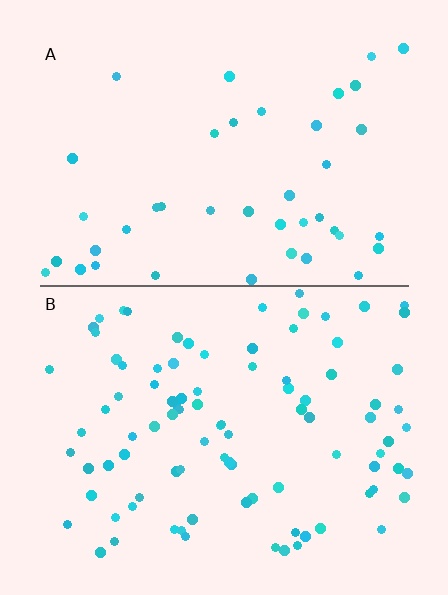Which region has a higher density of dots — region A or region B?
B (the bottom).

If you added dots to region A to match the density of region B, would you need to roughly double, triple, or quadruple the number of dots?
Approximately double.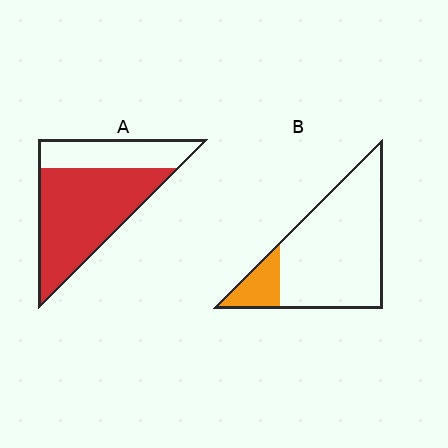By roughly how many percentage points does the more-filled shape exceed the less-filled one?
By roughly 55 percentage points (A over B).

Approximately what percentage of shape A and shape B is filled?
A is approximately 70% and B is approximately 15%.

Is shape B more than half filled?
No.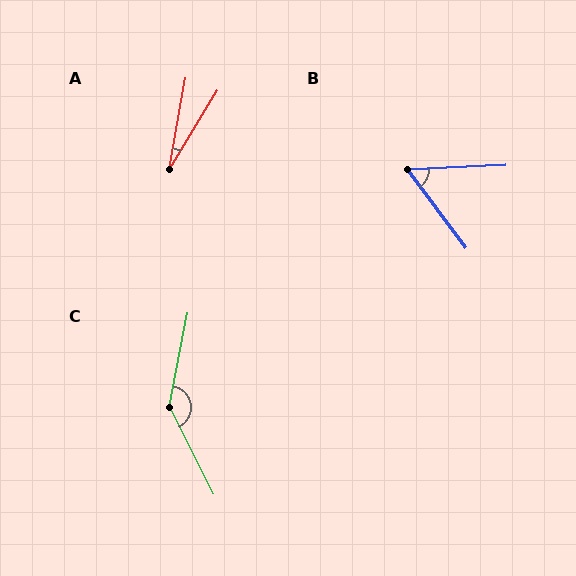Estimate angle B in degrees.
Approximately 56 degrees.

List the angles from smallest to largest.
A (21°), B (56°), C (142°).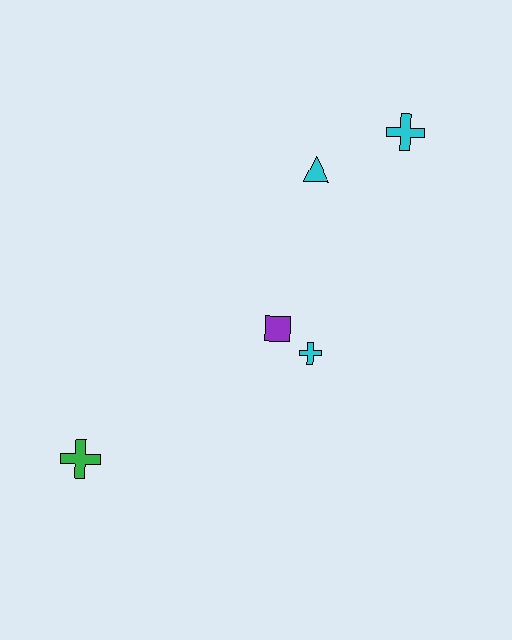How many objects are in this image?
There are 5 objects.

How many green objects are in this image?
There is 1 green object.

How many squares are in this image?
There is 1 square.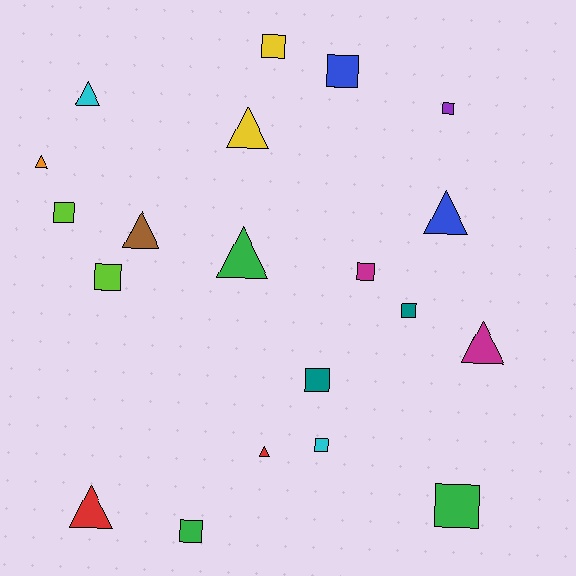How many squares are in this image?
There are 11 squares.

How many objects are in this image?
There are 20 objects.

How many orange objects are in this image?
There is 1 orange object.